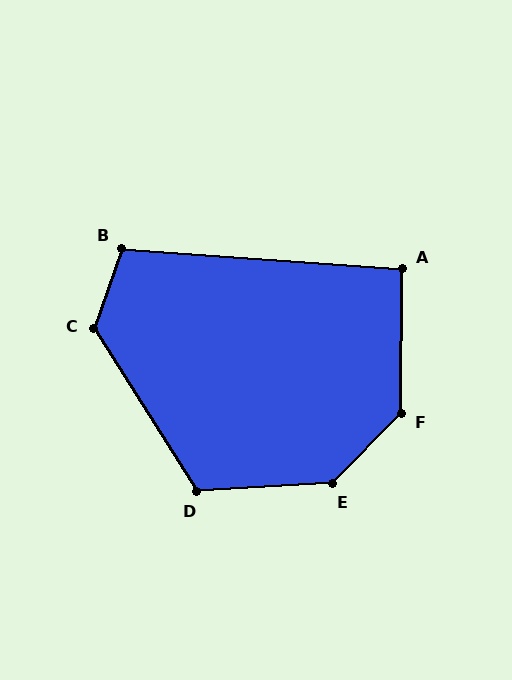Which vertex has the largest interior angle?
E, at approximately 138 degrees.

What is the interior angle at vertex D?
Approximately 119 degrees (obtuse).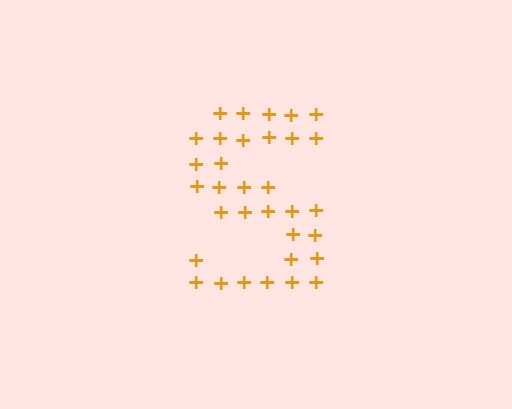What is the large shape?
The large shape is the letter S.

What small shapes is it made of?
It is made of small plus signs.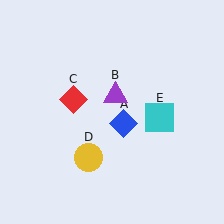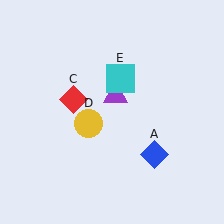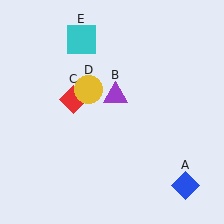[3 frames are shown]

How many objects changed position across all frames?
3 objects changed position: blue diamond (object A), yellow circle (object D), cyan square (object E).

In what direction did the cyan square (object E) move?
The cyan square (object E) moved up and to the left.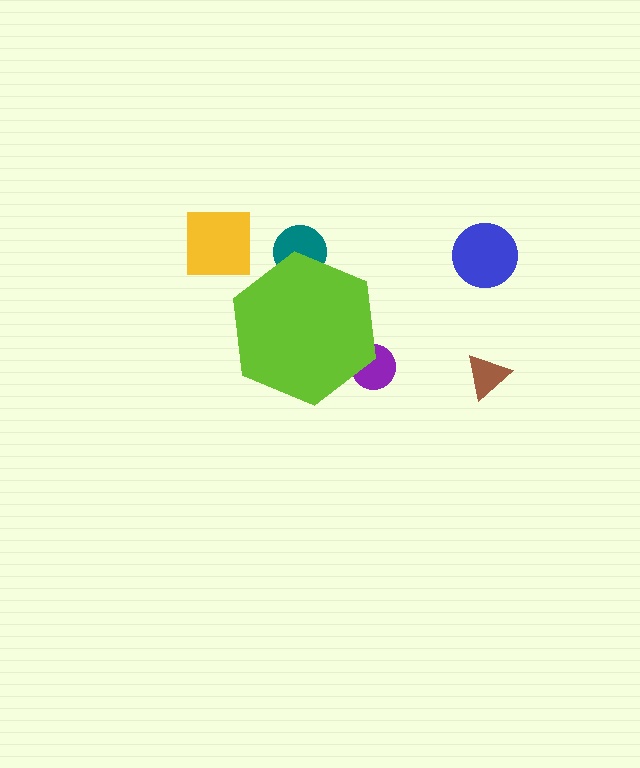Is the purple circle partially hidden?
Yes, the purple circle is partially hidden behind the lime hexagon.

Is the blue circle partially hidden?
No, the blue circle is fully visible.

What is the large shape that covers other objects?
A lime hexagon.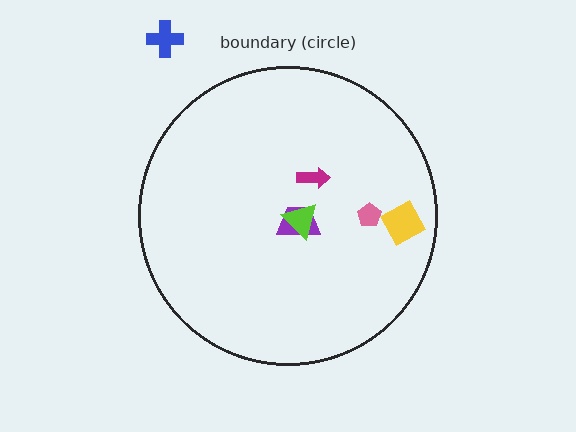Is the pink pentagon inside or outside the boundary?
Inside.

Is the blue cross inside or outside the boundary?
Outside.